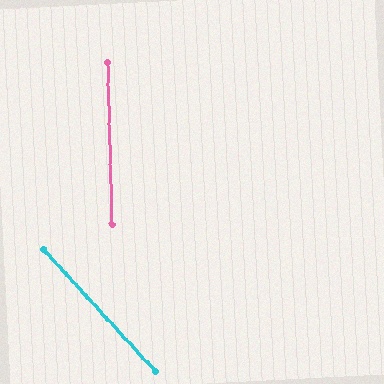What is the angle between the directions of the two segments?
Approximately 41 degrees.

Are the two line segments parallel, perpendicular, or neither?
Neither parallel nor perpendicular — they differ by about 41°.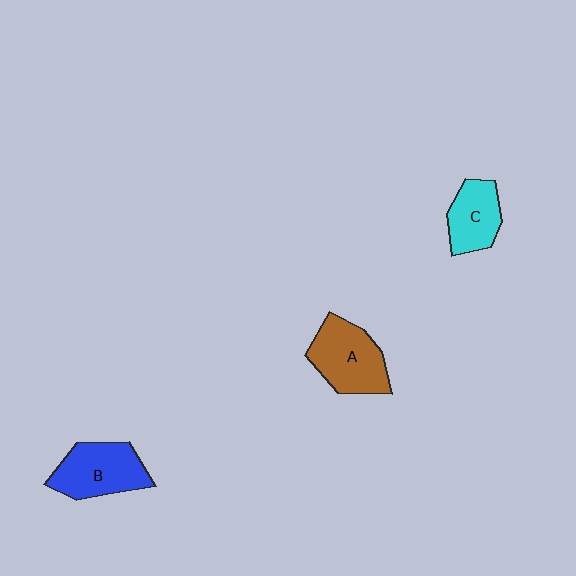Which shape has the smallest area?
Shape C (cyan).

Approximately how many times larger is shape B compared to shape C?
Approximately 1.4 times.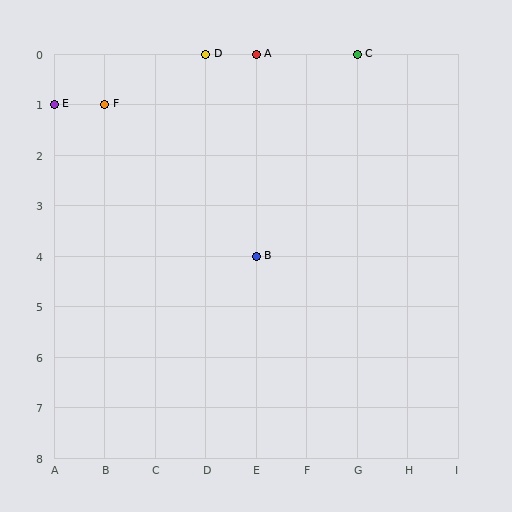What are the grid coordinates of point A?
Point A is at grid coordinates (E, 0).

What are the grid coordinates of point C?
Point C is at grid coordinates (G, 0).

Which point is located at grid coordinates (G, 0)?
Point C is at (G, 0).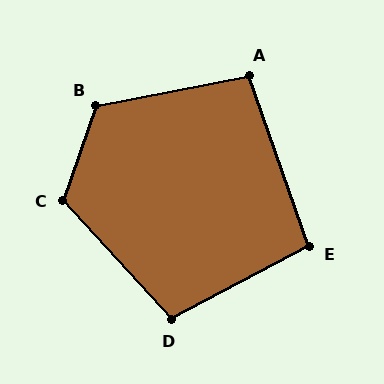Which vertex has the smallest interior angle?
A, at approximately 98 degrees.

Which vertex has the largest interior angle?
B, at approximately 120 degrees.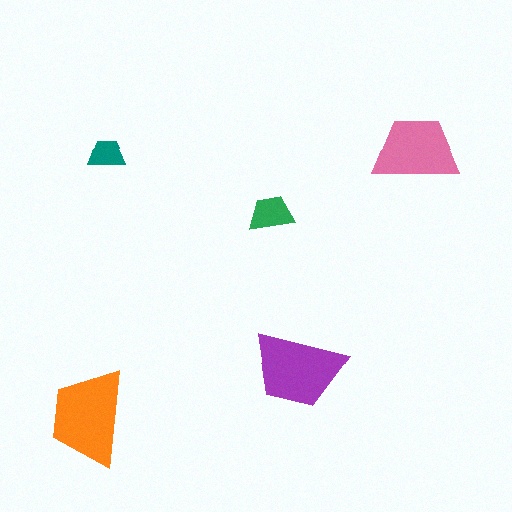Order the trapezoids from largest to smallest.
the orange one, the purple one, the pink one, the green one, the teal one.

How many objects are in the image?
There are 5 objects in the image.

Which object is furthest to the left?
The orange trapezoid is leftmost.